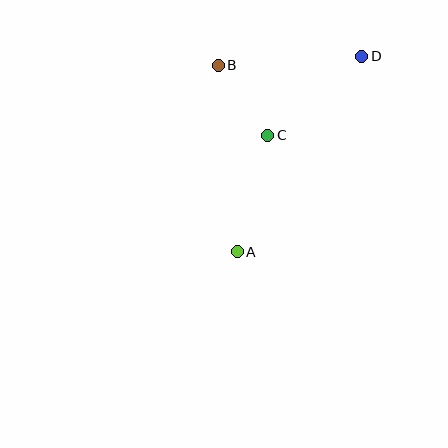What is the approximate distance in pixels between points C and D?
The distance between C and D is approximately 123 pixels.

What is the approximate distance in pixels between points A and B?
The distance between A and B is approximately 187 pixels.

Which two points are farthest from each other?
Points A and D are farthest from each other.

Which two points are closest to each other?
Points B and C are closest to each other.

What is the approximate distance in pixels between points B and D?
The distance between B and D is approximately 144 pixels.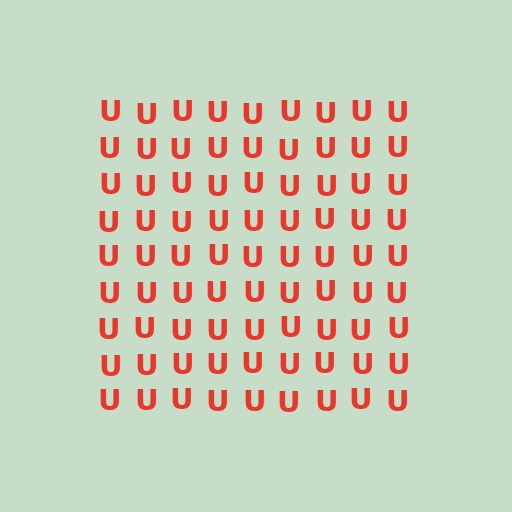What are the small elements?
The small elements are letter U's.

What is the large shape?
The large shape is a square.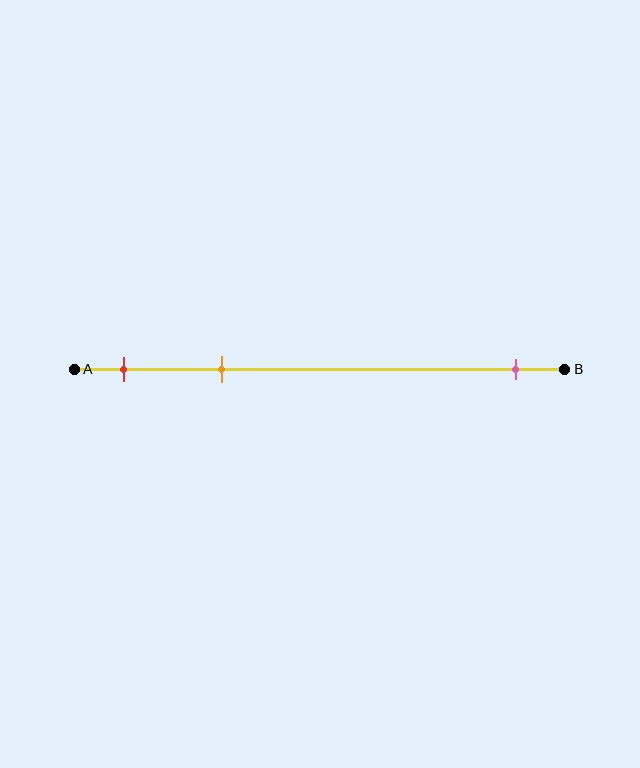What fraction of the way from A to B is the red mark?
The red mark is approximately 10% (0.1) of the way from A to B.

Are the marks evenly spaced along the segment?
No, the marks are not evenly spaced.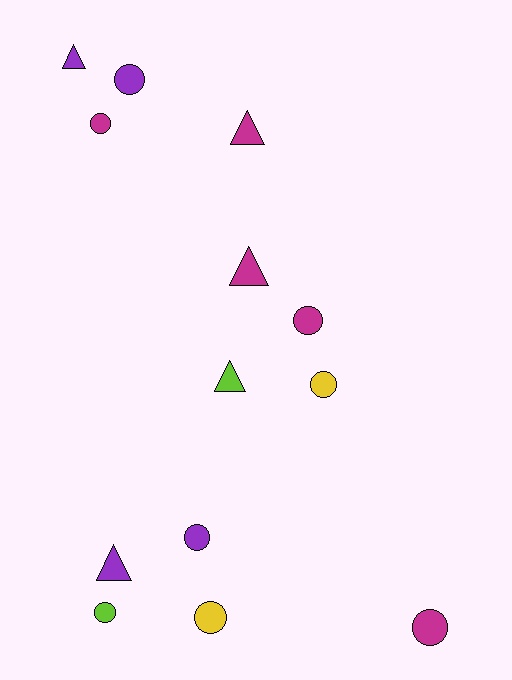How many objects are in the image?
There are 13 objects.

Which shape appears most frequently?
Circle, with 8 objects.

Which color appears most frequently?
Magenta, with 5 objects.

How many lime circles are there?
There is 1 lime circle.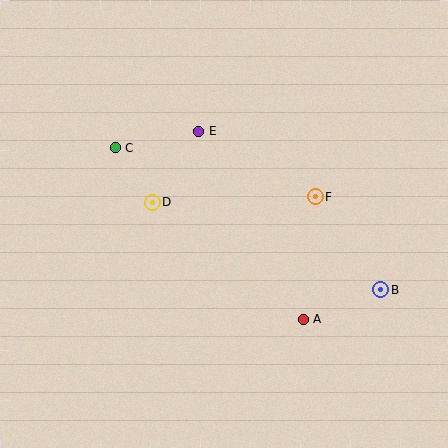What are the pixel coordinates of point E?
Point E is at (199, 131).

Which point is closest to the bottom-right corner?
Point B is closest to the bottom-right corner.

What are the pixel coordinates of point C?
Point C is at (115, 148).